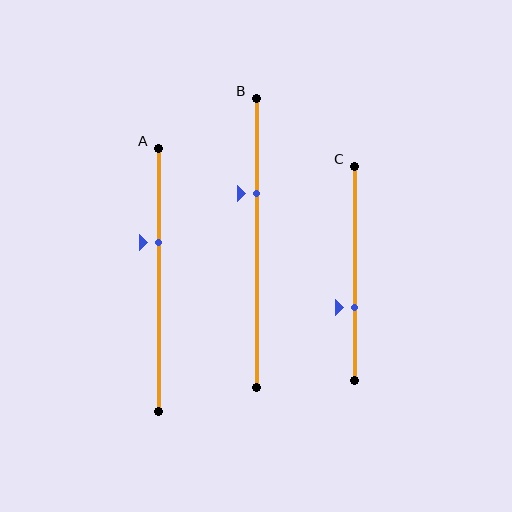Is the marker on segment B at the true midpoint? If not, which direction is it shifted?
No, the marker on segment B is shifted upward by about 17% of the segment length.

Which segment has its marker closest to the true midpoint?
Segment A has its marker closest to the true midpoint.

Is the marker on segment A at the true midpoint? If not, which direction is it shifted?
No, the marker on segment A is shifted upward by about 14% of the segment length.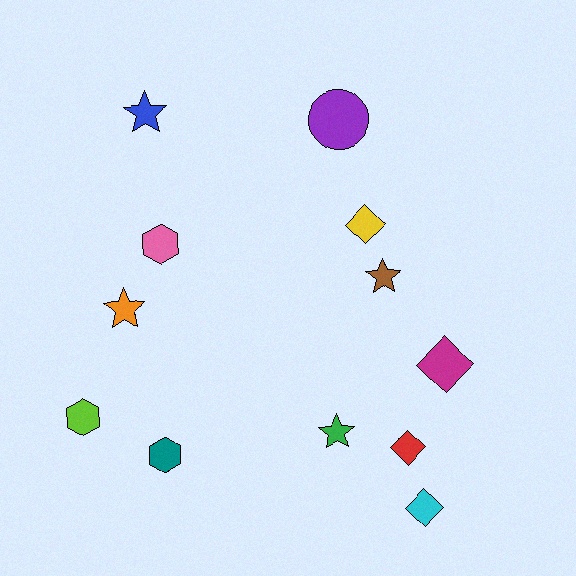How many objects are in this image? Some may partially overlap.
There are 12 objects.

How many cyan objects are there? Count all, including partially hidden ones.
There is 1 cyan object.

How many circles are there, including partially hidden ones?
There is 1 circle.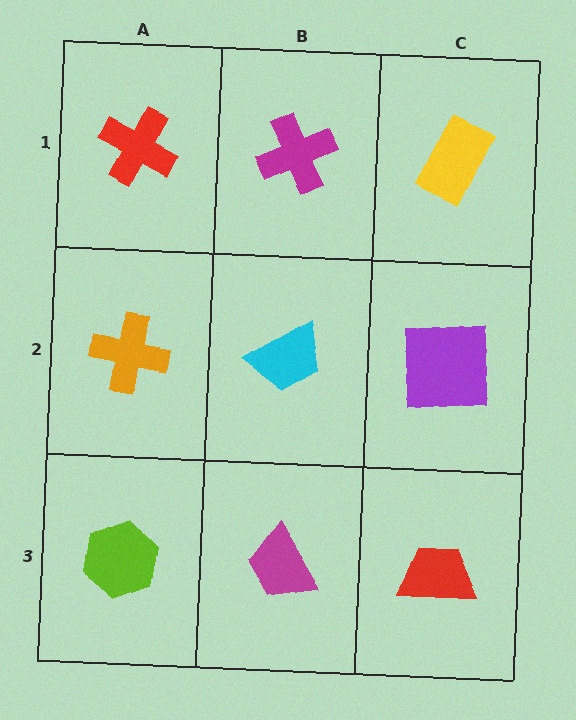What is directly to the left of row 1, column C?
A magenta cross.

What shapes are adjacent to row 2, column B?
A magenta cross (row 1, column B), a magenta trapezoid (row 3, column B), an orange cross (row 2, column A), a purple square (row 2, column C).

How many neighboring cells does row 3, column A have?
2.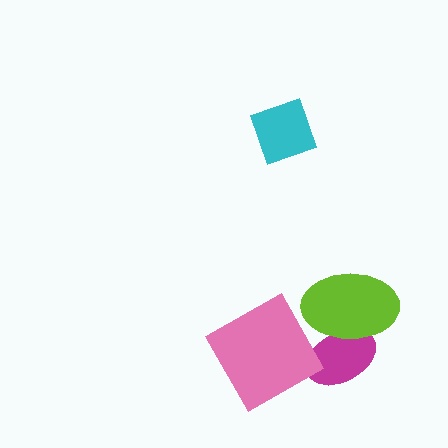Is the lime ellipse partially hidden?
No, no other shape covers it.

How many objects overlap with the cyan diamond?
0 objects overlap with the cyan diamond.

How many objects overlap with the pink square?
0 objects overlap with the pink square.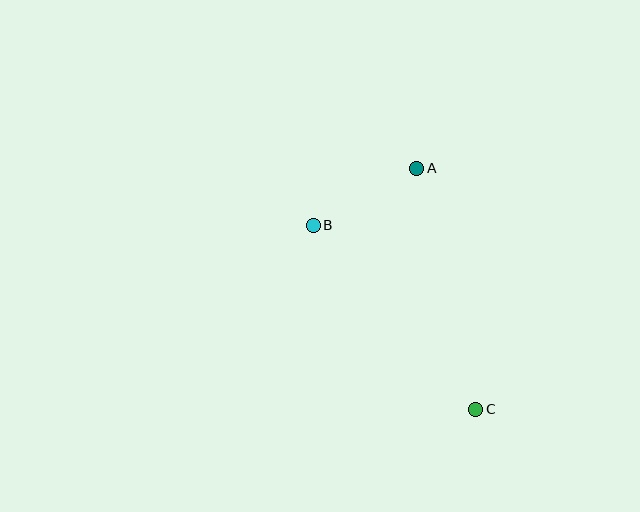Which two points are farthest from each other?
Points A and C are farthest from each other.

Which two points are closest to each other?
Points A and B are closest to each other.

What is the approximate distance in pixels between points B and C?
The distance between B and C is approximately 246 pixels.